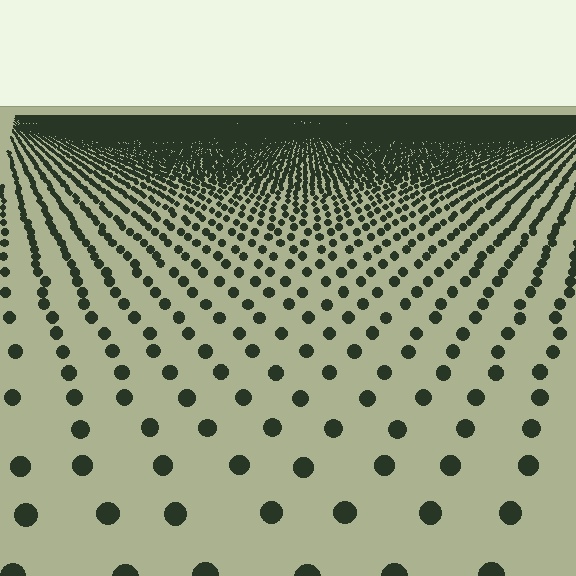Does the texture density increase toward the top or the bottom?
Density increases toward the top.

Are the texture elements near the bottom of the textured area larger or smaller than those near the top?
Larger. Near the bottom, elements are closer to the viewer and appear at a bigger on-screen size.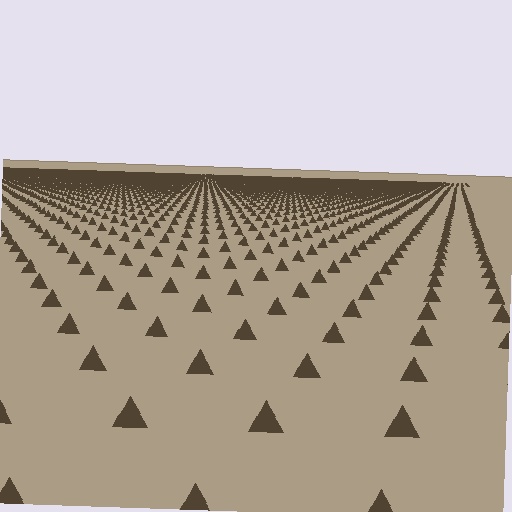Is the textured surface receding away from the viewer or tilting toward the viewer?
The surface is receding away from the viewer. Texture elements get smaller and denser toward the top.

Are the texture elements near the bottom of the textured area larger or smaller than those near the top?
Larger. Near the bottom, elements are closer to the viewer and appear at a bigger on-screen size.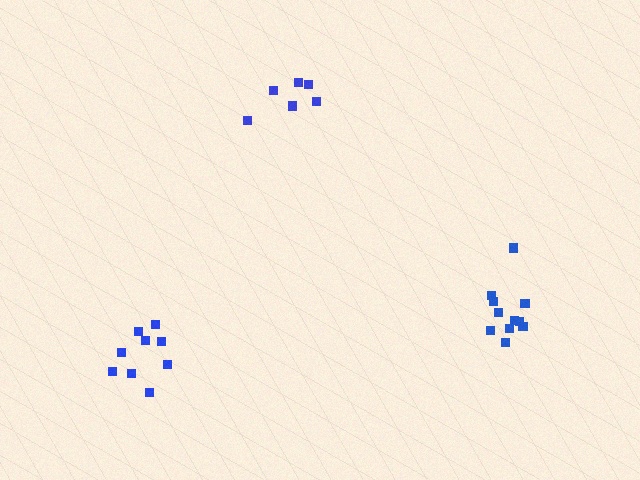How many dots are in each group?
Group 1: 6 dots, Group 2: 9 dots, Group 3: 11 dots (26 total).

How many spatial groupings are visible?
There are 3 spatial groupings.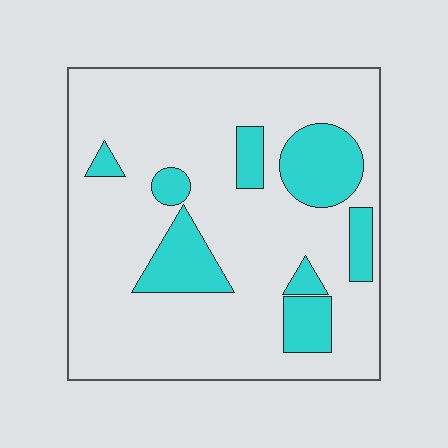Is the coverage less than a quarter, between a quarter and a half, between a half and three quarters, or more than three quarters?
Less than a quarter.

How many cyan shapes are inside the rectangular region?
8.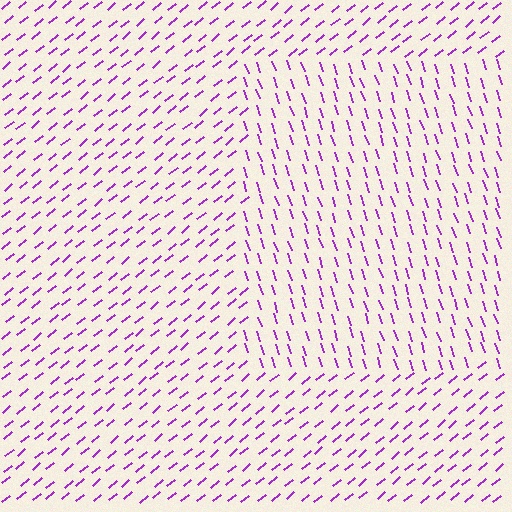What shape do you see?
I see a rectangle.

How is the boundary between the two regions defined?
The boundary is defined purely by a change in line orientation (approximately 69 degrees difference). All lines are the same color and thickness.